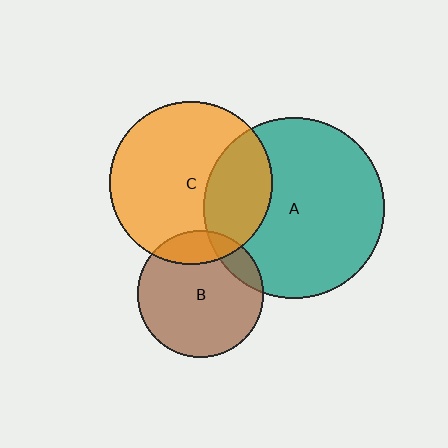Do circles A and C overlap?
Yes.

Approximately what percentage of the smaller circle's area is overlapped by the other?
Approximately 30%.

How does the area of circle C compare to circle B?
Approximately 1.7 times.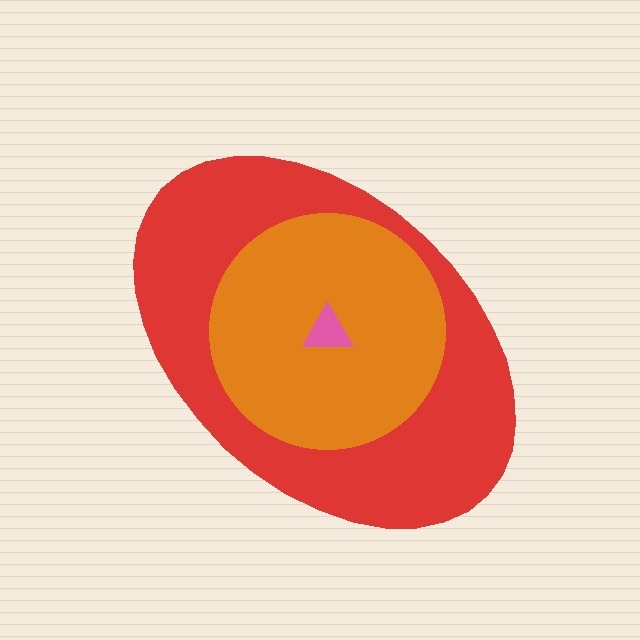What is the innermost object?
The pink triangle.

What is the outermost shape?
The red ellipse.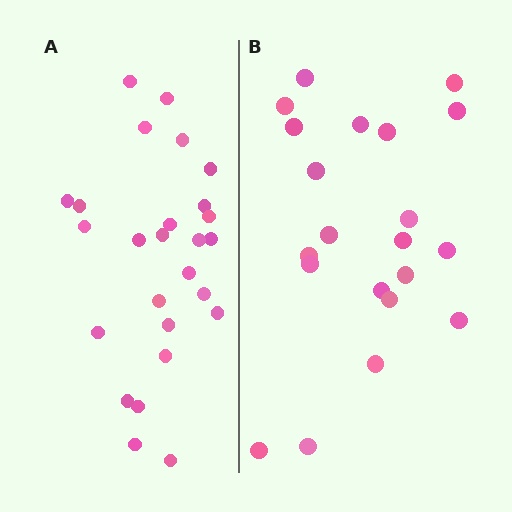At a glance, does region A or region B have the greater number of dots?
Region A (the left region) has more dots.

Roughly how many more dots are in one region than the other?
Region A has about 5 more dots than region B.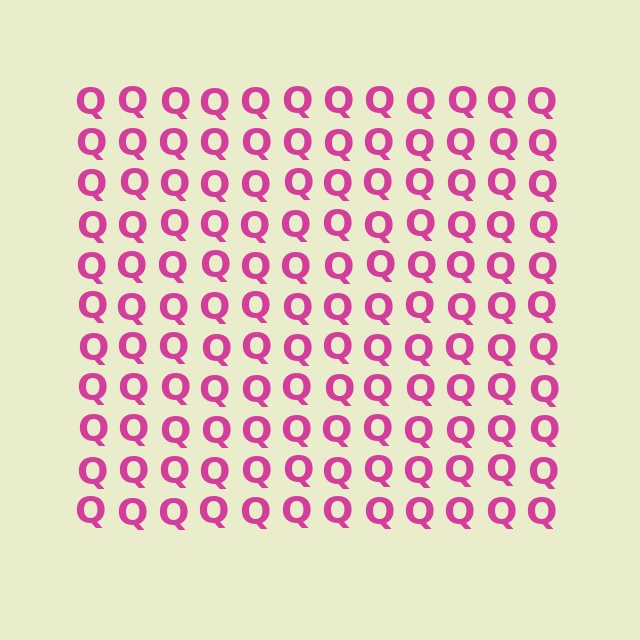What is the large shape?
The large shape is a square.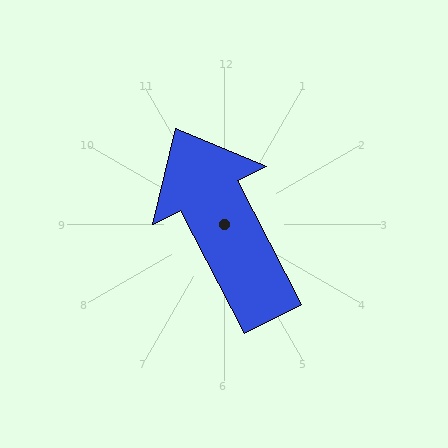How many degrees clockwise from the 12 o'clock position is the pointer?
Approximately 333 degrees.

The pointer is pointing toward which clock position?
Roughly 11 o'clock.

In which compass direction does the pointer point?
Northwest.